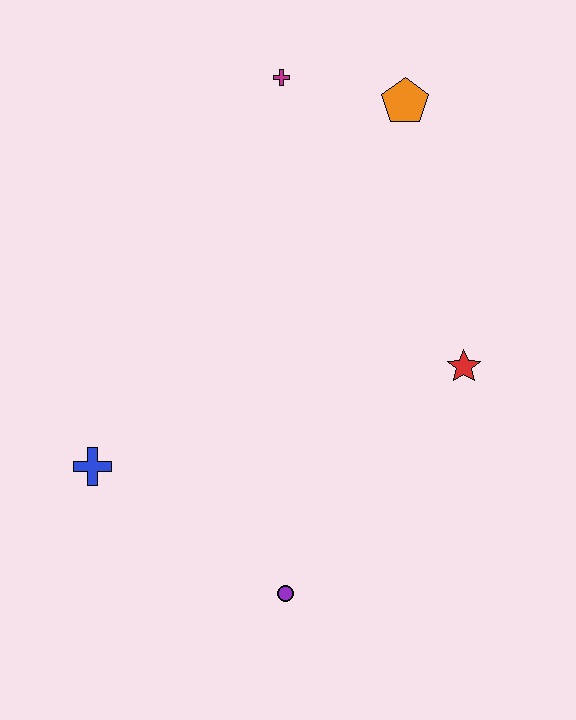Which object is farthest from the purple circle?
The magenta cross is farthest from the purple circle.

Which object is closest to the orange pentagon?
The magenta cross is closest to the orange pentagon.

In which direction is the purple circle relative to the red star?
The purple circle is below the red star.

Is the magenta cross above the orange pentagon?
Yes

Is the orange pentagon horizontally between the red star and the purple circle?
Yes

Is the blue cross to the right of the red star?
No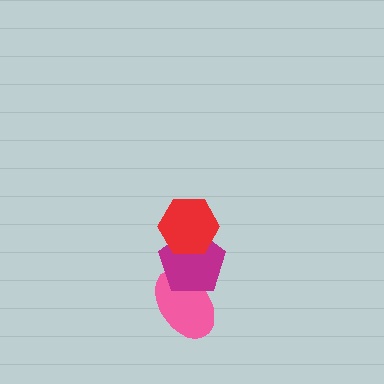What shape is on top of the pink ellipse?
The magenta pentagon is on top of the pink ellipse.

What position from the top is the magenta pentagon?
The magenta pentagon is 2nd from the top.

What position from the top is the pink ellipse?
The pink ellipse is 3rd from the top.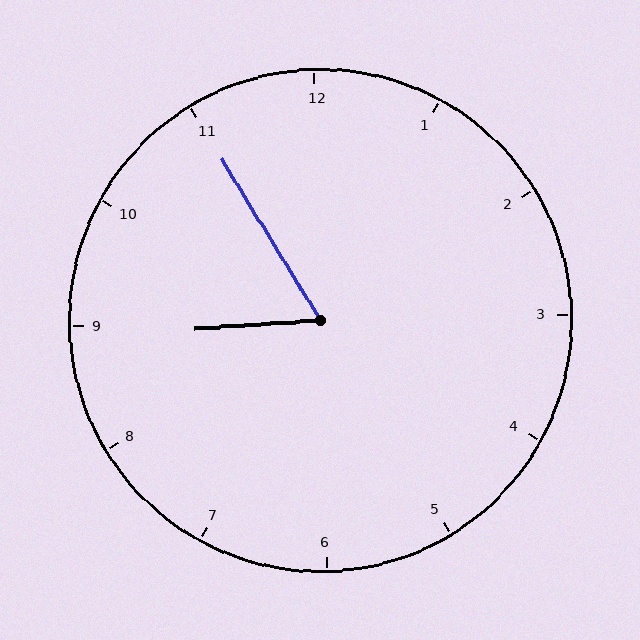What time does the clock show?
8:55.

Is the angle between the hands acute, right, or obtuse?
It is acute.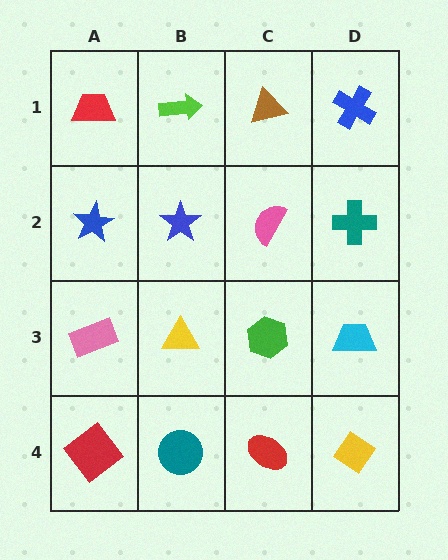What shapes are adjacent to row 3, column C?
A pink semicircle (row 2, column C), a red ellipse (row 4, column C), a yellow triangle (row 3, column B), a cyan trapezoid (row 3, column D).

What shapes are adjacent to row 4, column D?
A cyan trapezoid (row 3, column D), a red ellipse (row 4, column C).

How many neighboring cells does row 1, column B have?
3.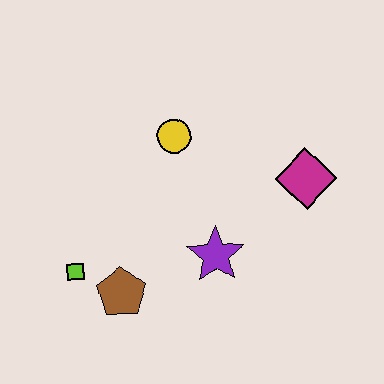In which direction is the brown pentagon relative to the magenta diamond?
The brown pentagon is to the left of the magenta diamond.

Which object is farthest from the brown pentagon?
The magenta diamond is farthest from the brown pentagon.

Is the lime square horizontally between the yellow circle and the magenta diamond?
No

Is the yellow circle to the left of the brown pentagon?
No